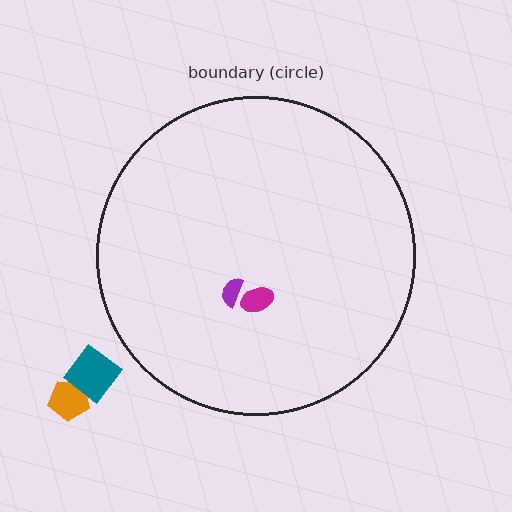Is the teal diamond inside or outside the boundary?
Outside.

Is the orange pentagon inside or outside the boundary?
Outside.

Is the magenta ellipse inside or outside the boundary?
Inside.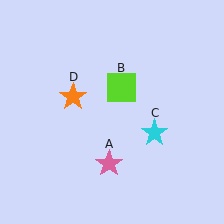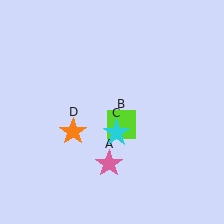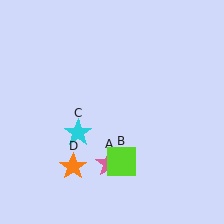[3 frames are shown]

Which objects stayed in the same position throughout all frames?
Pink star (object A) remained stationary.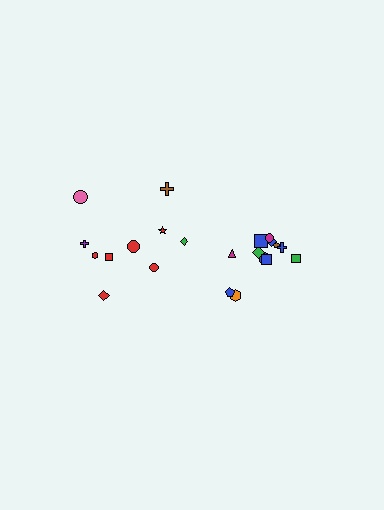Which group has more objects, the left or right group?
The right group.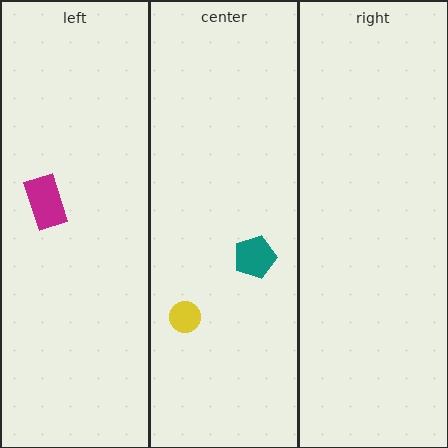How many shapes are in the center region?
2.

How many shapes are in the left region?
1.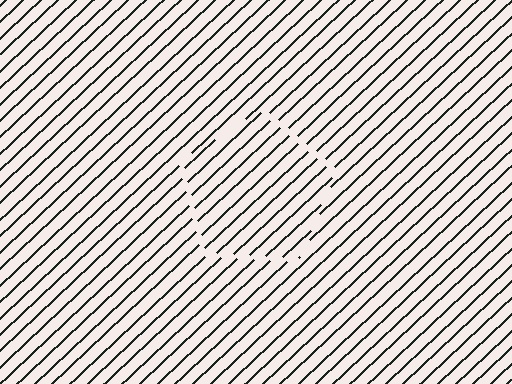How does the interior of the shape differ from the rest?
The interior of the shape contains the same grating, shifted by half a period — the contour is defined by the phase discontinuity where line-ends from the inner and outer gratings abut.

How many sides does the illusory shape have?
5 sides — the line-ends trace a pentagon.